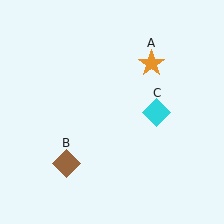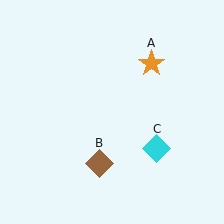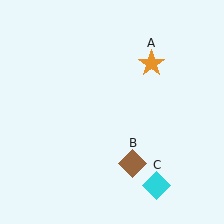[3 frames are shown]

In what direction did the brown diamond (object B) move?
The brown diamond (object B) moved right.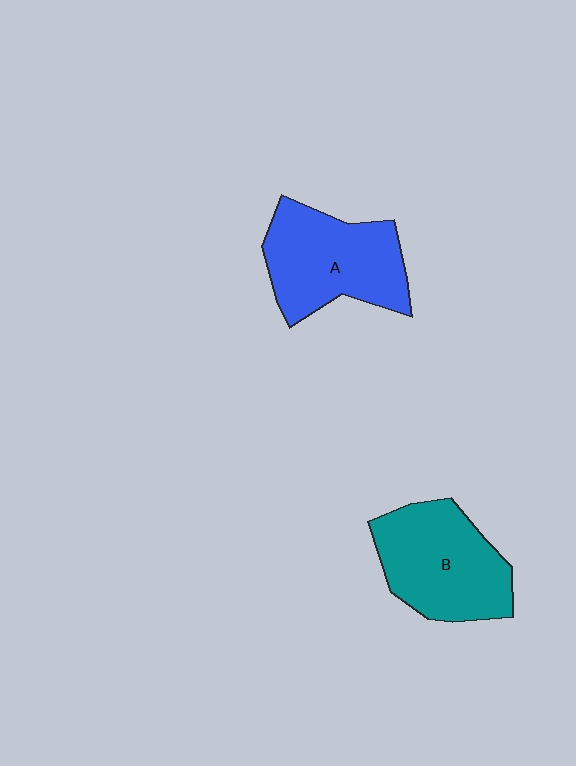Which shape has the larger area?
Shape B (teal).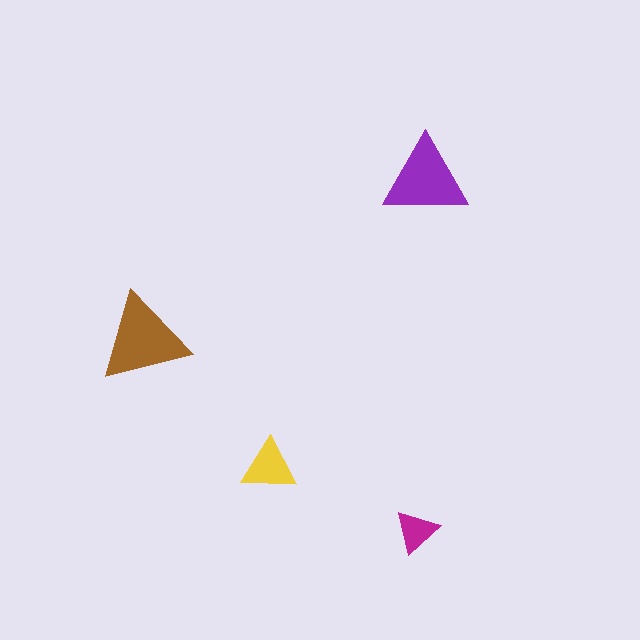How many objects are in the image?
There are 4 objects in the image.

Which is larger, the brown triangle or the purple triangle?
The brown one.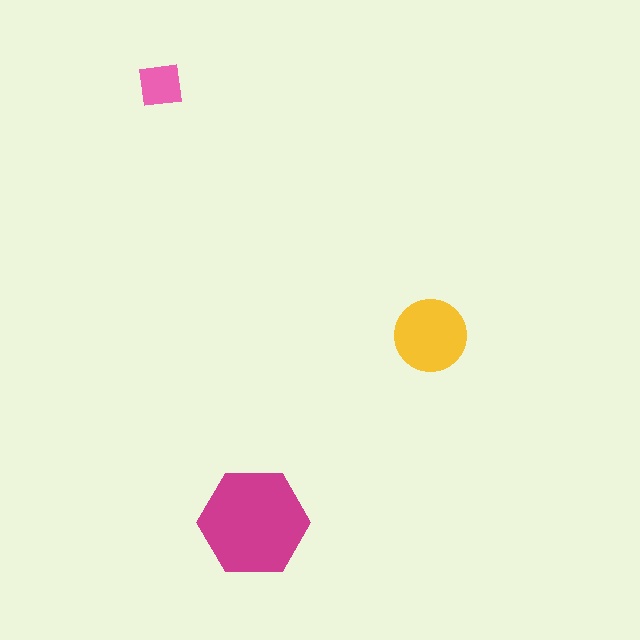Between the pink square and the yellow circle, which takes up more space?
The yellow circle.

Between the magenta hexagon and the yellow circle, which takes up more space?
The magenta hexagon.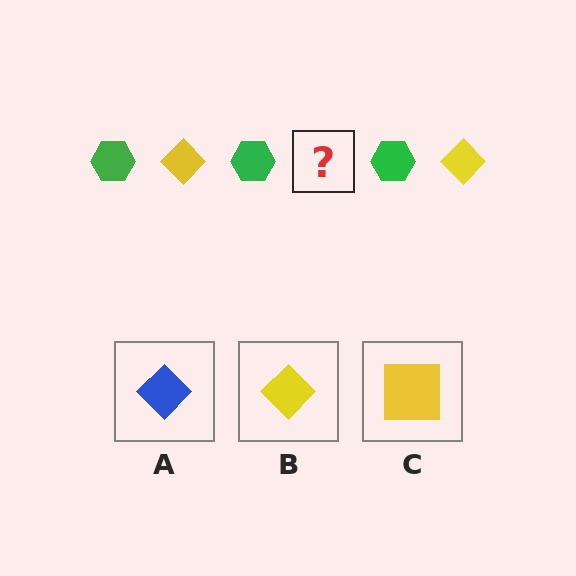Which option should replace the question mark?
Option B.